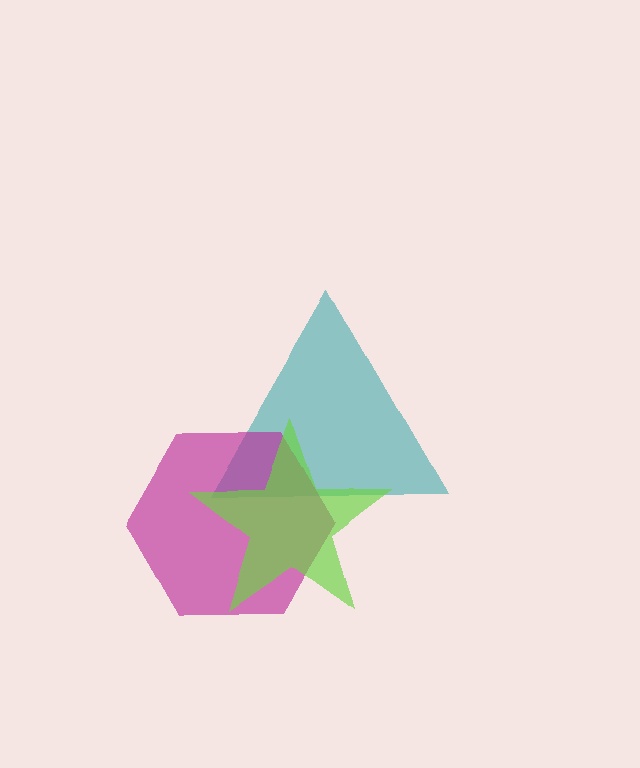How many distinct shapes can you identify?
There are 3 distinct shapes: a teal triangle, a magenta hexagon, a lime star.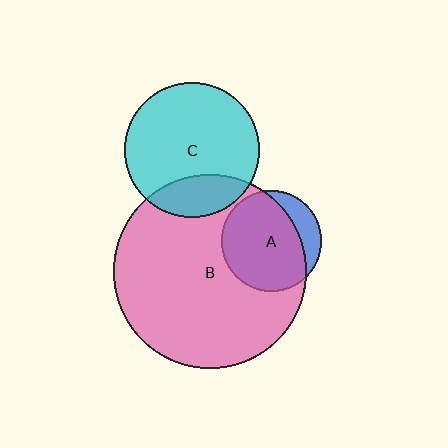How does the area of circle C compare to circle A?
Approximately 1.8 times.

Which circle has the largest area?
Circle B (pink).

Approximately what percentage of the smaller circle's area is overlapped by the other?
Approximately 80%.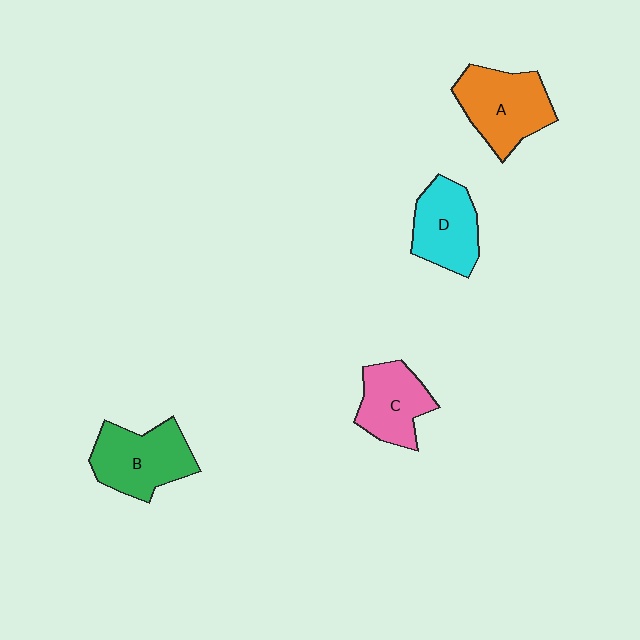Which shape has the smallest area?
Shape C (pink).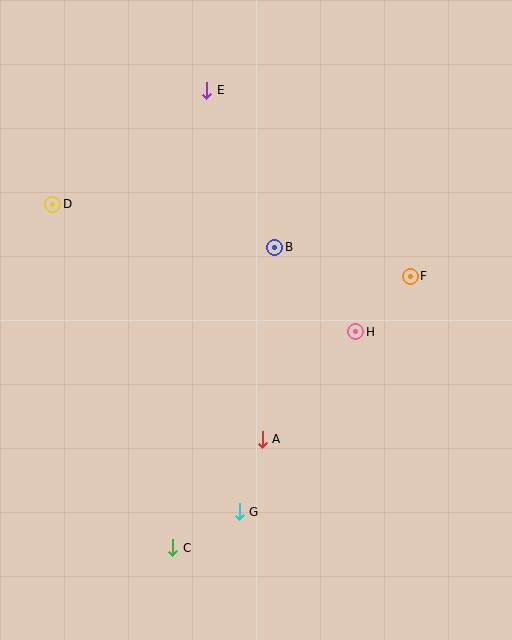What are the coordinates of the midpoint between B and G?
The midpoint between B and G is at (257, 379).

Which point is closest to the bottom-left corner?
Point C is closest to the bottom-left corner.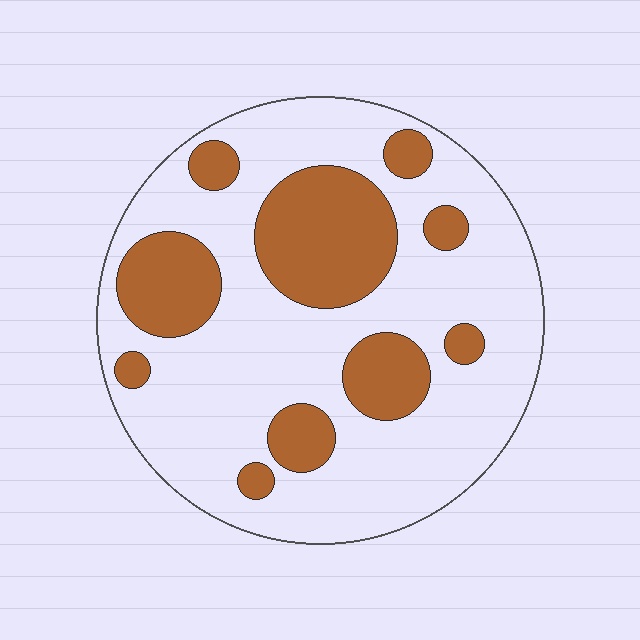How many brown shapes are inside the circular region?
10.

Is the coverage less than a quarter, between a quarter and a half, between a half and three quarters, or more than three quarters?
Between a quarter and a half.